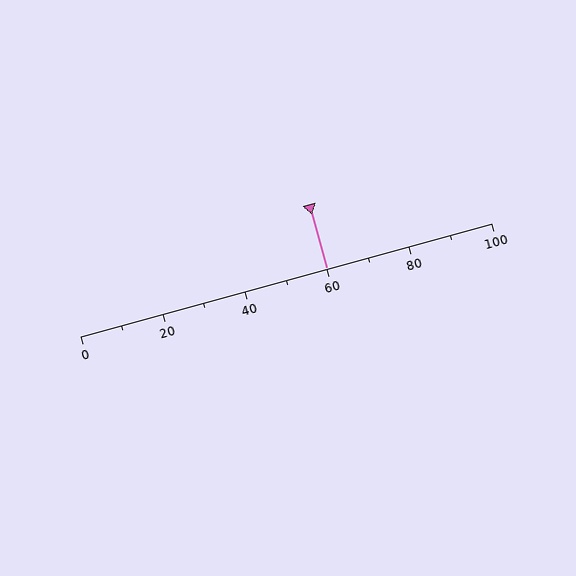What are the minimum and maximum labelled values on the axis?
The axis runs from 0 to 100.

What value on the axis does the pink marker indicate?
The marker indicates approximately 60.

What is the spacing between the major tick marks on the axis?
The major ticks are spaced 20 apart.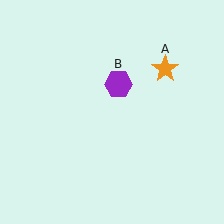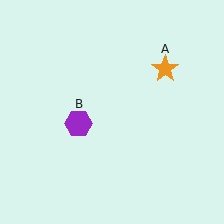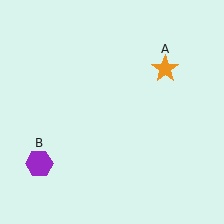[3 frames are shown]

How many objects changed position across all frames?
1 object changed position: purple hexagon (object B).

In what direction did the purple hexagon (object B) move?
The purple hexagon (object B) moved down and to the left.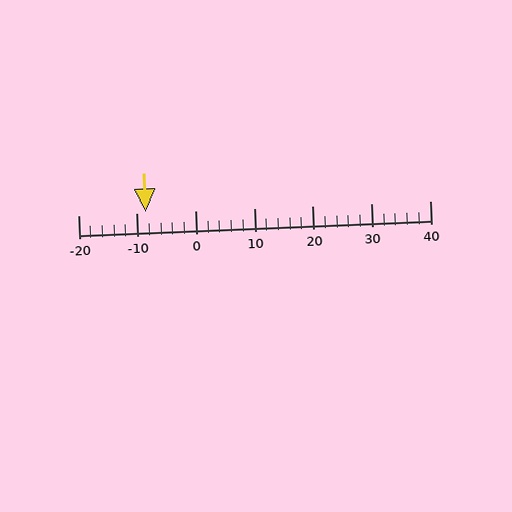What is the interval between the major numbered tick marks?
The major tick marks are spaced 10 units apart.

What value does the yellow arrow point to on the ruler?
The yellow arrow points to approximately -8.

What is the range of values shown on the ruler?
The ruler shows values from -20 to 40.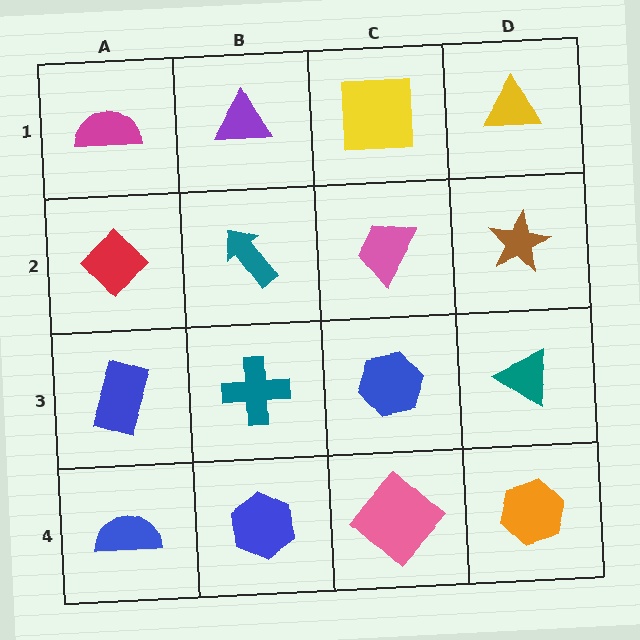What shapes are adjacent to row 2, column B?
A purple triangle (row 1, column B), a teal cross (row 3, column B), a red diamond (row 2, column A), a pink trapezoid (row 2, column C).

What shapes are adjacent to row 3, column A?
A red diamond (row 2, column A), a blue semicircle (row 4, column A), a teal cross (row 3, column B).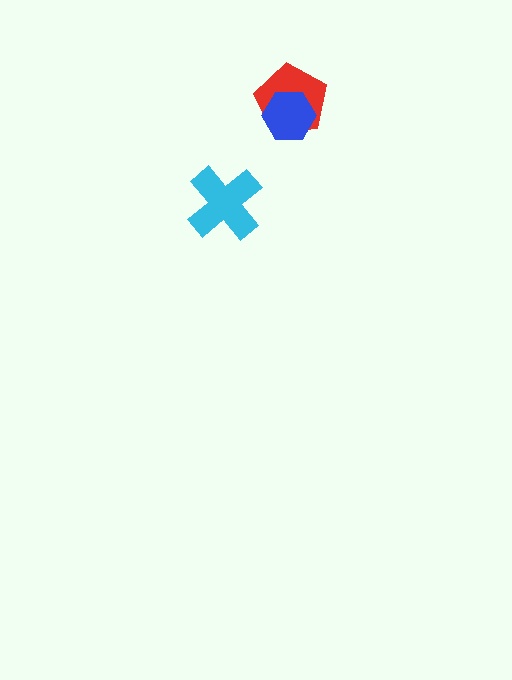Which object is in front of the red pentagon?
The blue hexagon is in front of the red pentagon.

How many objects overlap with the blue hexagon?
1 object overlaps with the blue hexagon.